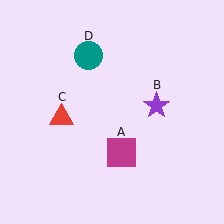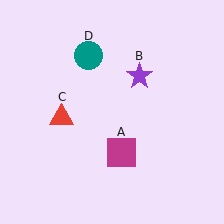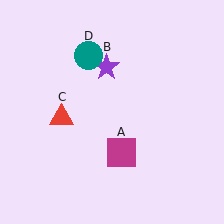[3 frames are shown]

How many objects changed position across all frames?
1 object changed position: purple star (object B).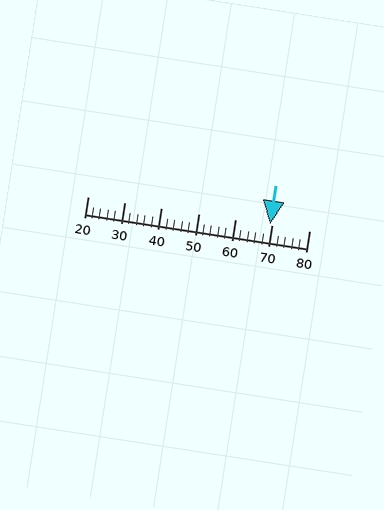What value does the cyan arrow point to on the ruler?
The cyan arrow points to approximately 70.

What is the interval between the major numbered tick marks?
The major tick marks are spaced 10 units apart.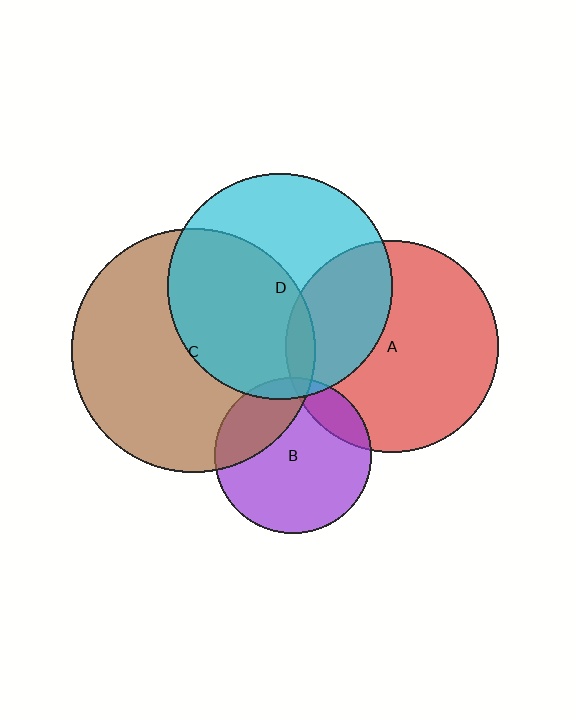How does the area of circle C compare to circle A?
Approximately 1.3 times.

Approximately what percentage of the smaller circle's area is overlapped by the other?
Approximately 30%.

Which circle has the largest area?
Circle C (brown).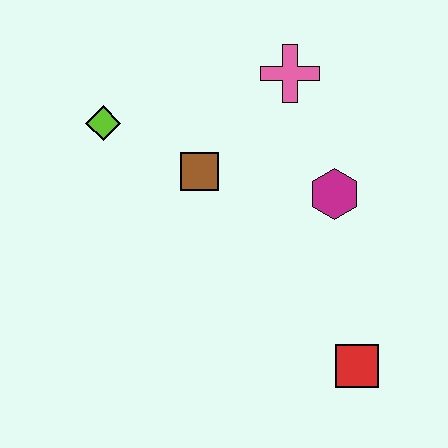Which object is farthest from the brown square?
The red square is farthest from the brown square.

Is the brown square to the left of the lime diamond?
No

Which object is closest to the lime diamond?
The brown square is closest to the lime diamond.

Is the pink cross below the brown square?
No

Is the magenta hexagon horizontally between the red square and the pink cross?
Yes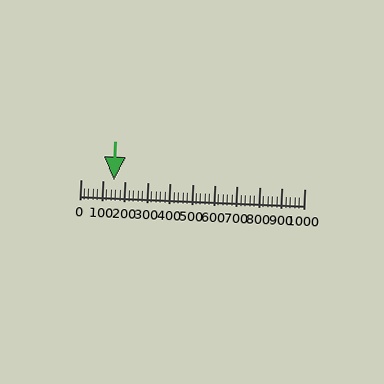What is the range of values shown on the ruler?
The ruler shows values from 0 to 1000.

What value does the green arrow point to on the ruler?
The green arrow points to approximately 148.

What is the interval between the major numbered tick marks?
The major tick marks are spaced 100 units apart.